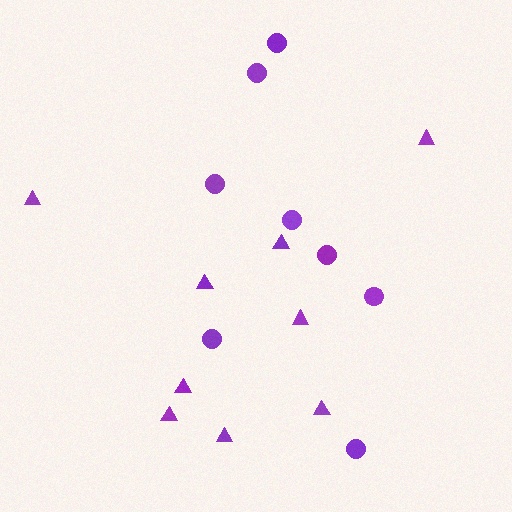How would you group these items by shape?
There are 2 groups: one group of triangles (9) and one group of circles (8).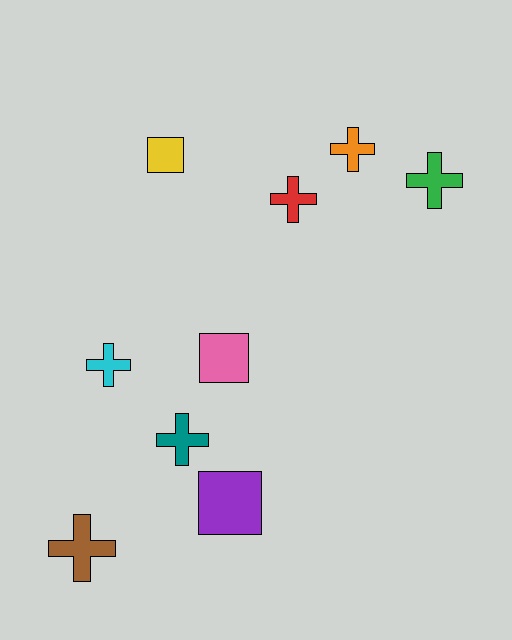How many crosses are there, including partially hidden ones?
There are 6 crosses.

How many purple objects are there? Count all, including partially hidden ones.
There is 1 purple object.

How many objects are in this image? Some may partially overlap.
There are 9 objects.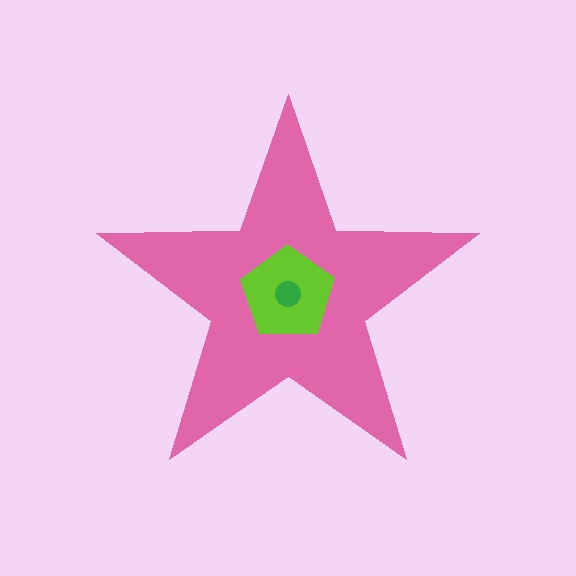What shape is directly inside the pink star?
The lime pentagon.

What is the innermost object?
The green circle.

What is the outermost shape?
The pink star.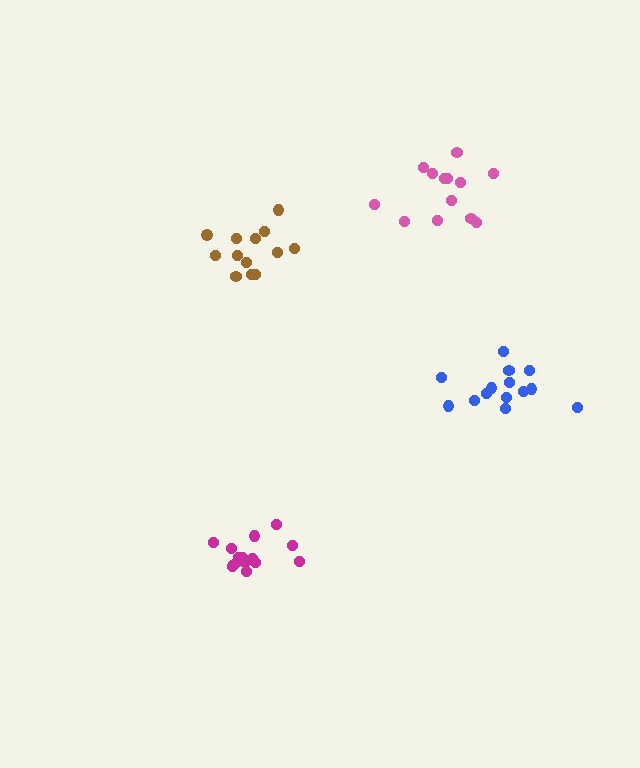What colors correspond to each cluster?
The clusters are colored: pink, blue, magenta, brown.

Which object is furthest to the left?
The brown cluster is leftmost.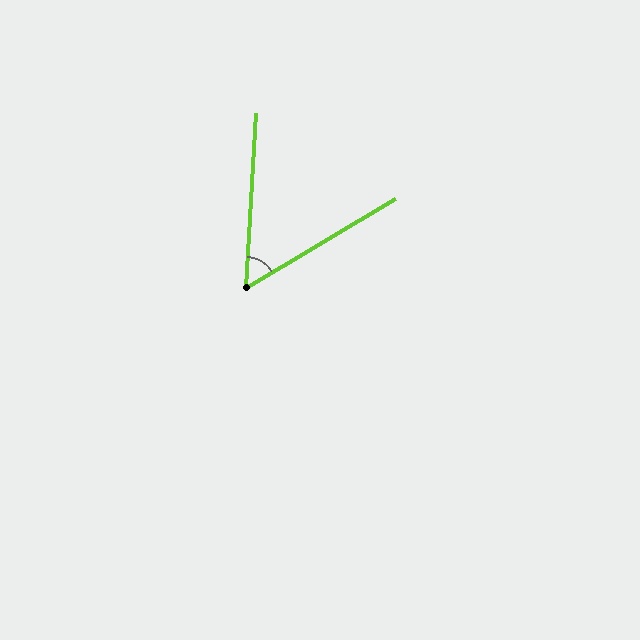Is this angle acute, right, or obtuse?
It is acute.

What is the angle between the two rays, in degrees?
Approximately 56 degrees.